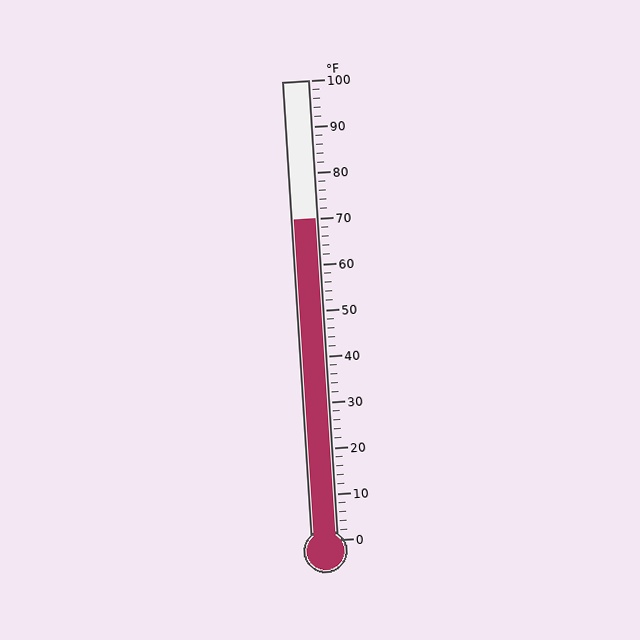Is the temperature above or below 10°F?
The temperature is above 10°F.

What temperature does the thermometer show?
The thermometer shows approximately 70°F.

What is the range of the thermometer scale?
The thermometer scale ranges from 0°F to 100°F.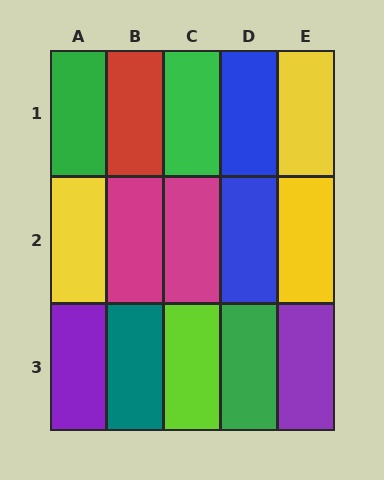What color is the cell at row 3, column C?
Lime.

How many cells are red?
1 cell is red.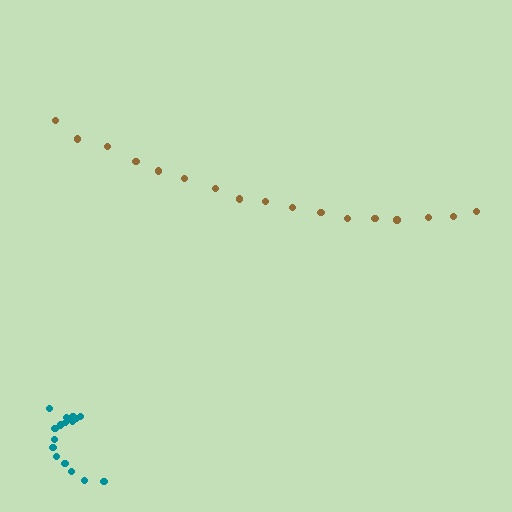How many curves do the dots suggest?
There are 2 distinct paths.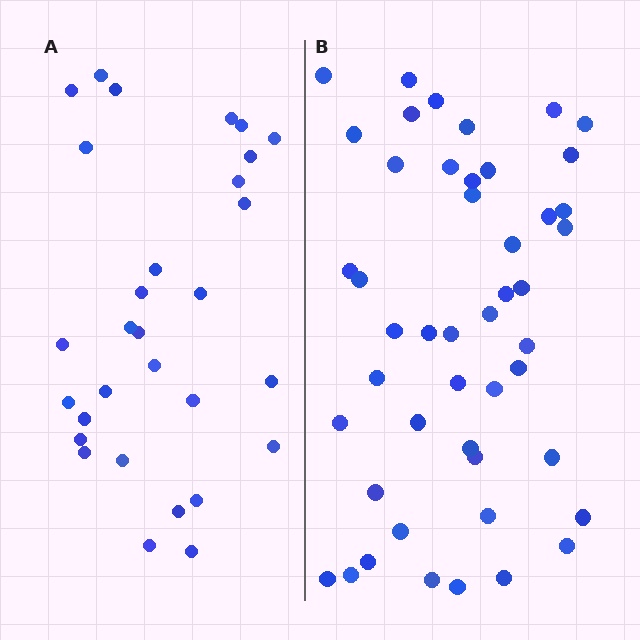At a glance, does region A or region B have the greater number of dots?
Region B (the right region) has more dots.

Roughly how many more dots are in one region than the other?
Region B has approximately 15 more dots than region A.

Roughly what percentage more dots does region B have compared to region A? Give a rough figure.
About 55% more.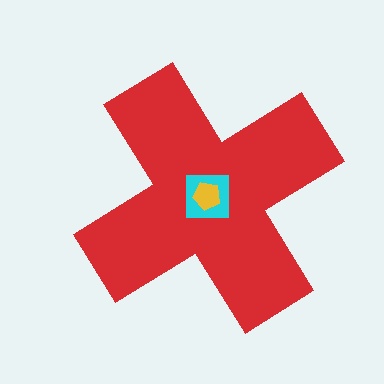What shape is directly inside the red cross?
The cyan square.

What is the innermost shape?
The yellow pentagon.